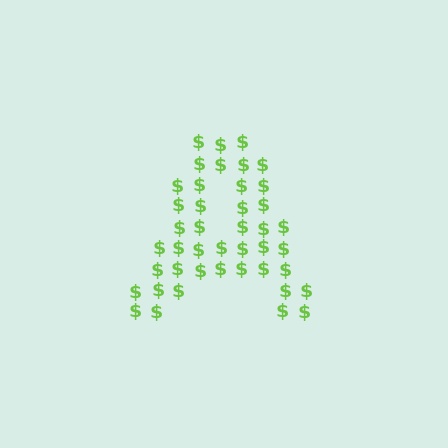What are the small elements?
The small elements are dollar signs.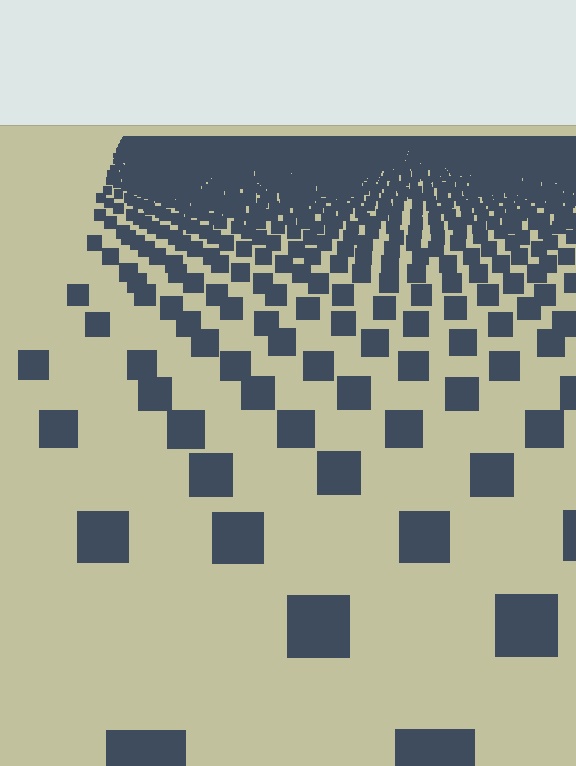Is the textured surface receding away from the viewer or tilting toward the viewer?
The surface is receding away from the viewer. Texture elements get smaller and denser toward the top.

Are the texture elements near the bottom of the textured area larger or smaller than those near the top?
Larger. Near the bottom, elements are closer to the viewer and appear at a bigger on-screen size.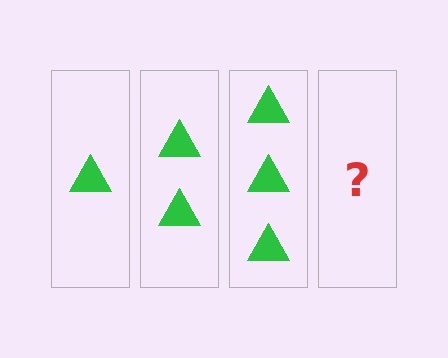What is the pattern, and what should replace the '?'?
The pattern is that each step adds one more triangle. The '?' should be 4 triangles.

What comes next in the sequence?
The next element should be 4 triangles.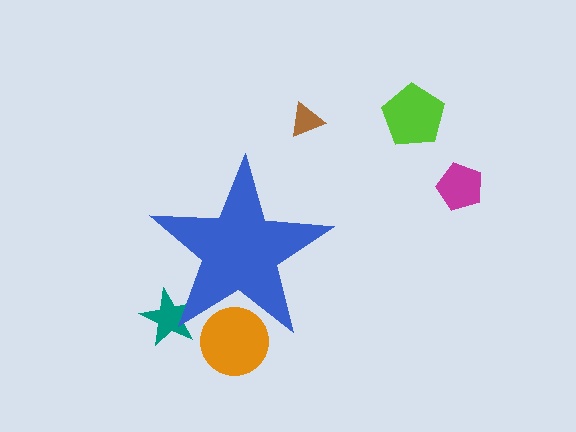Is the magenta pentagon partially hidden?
No, the magenta pentagon is fully visible.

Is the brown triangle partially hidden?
No, the brown triangle is fully visible.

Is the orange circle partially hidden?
Yes, the orange circle is partially hidden behind the blue star.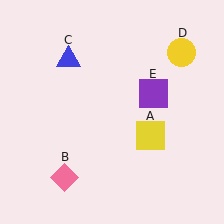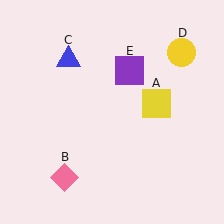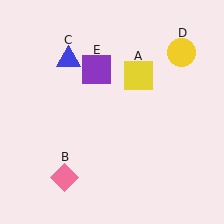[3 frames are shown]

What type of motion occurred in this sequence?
The yellow square (object A), purple square (object E) rotated counterclockwise around the center of the scene.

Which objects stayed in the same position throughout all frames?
Pink diamond (object B) and blue triangle (object C) and yellow circle (object D) remained stationary.